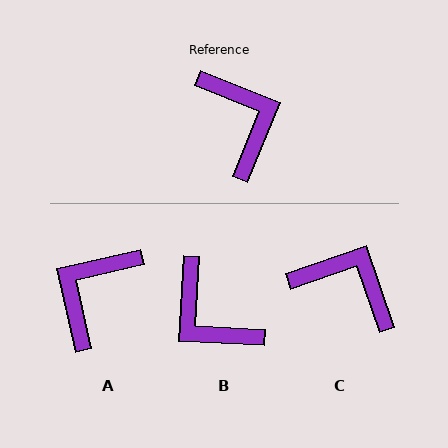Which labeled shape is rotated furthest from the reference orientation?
B, about 161 degrees away.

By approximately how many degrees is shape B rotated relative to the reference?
Approximately 161 degrees clockwise.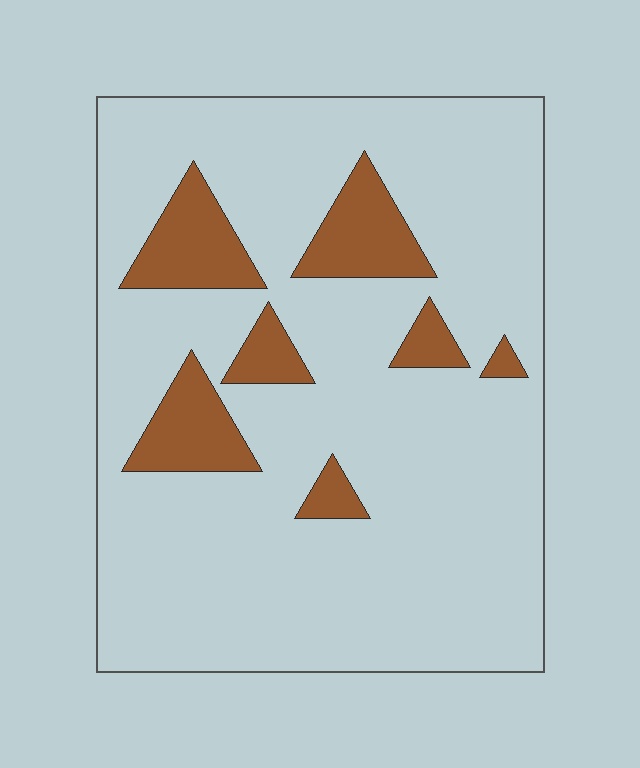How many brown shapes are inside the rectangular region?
7.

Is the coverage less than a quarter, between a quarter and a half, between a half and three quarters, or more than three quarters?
Less than a quarter.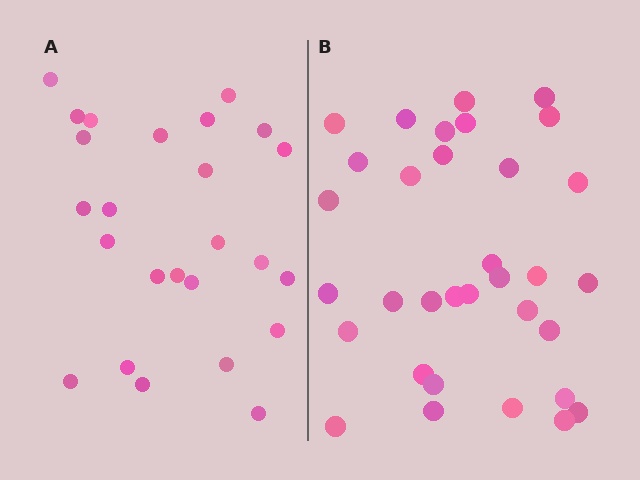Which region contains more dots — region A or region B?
Region B (the right region) has more dots.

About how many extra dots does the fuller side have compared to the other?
Region B has roughly 8 or so more dots than region A.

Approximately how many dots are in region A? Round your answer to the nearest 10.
About 20 dots. (The exact count is 25, which rounds to 20.)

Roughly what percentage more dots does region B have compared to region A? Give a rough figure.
About 30% more.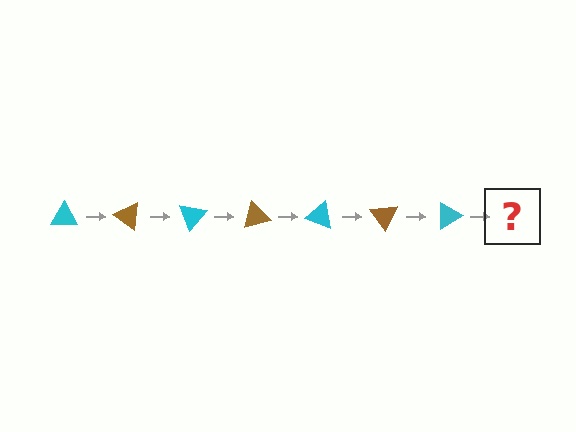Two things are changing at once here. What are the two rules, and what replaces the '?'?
The two rules are that it rotates 35 degrees each step and the color cycles through cyan and brown. The '?' should be a brown triangle, rotated 245 degrees from the start.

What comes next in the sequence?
The next element should be a brown triangle, rotated 245 degrees from the start.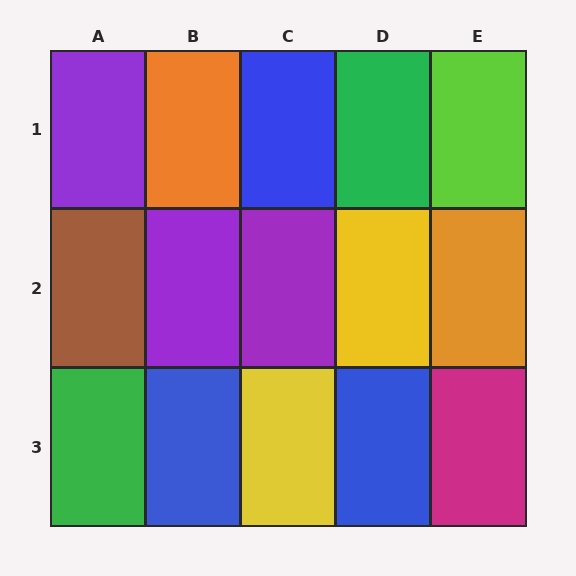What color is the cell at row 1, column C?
Blue.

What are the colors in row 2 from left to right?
Brown, purple, purple, yellow, orange.